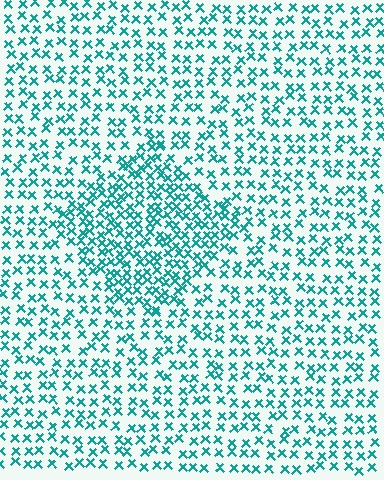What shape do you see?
I see a diamond.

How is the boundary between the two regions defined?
The boundary is defined by a change in element density (approximately 1.8x ratio). All elements are the same color, size, and shape.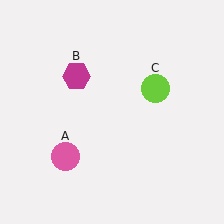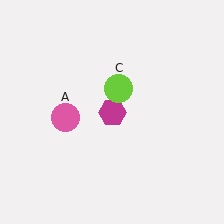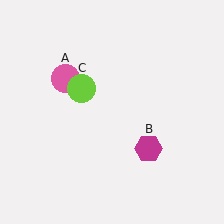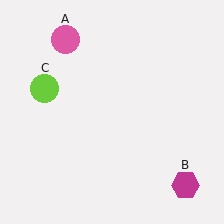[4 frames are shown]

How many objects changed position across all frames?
3 objects changed position: pink circle (object A), magenta hexagon (object B), lime circle (object C).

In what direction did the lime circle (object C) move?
The lime circle (object C) moved left.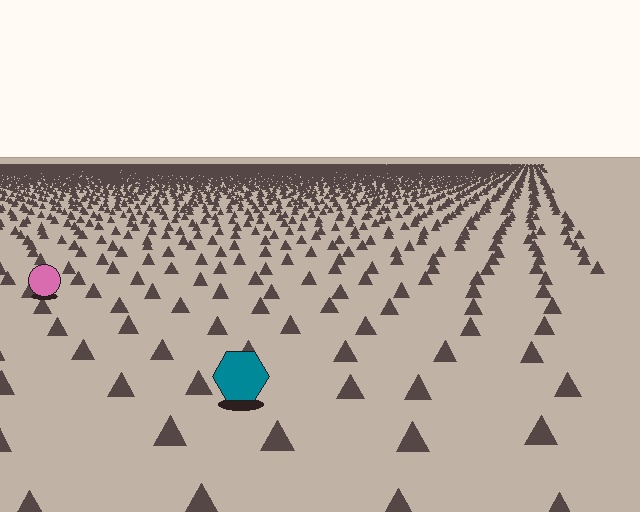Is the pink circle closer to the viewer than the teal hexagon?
No. The teal hexagon is closer — you can tell from the texture gradient: the ground texture is coarser near it.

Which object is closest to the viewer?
The teal hexagon is closest. The texture marks near it are larger and more spread out.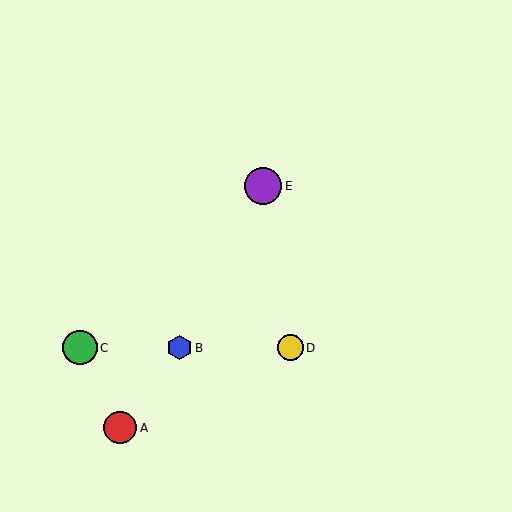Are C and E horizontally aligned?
No, C is at y≈348 and E is at y≈186.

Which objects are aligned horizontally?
Objects B, C, D are aligned horizontally.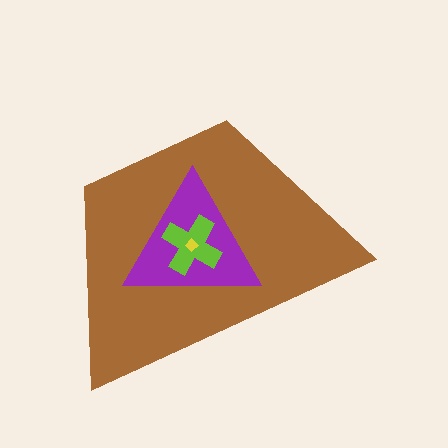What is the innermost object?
The yellow diamond.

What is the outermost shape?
The brown trapezoid.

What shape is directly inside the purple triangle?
The lime cross.